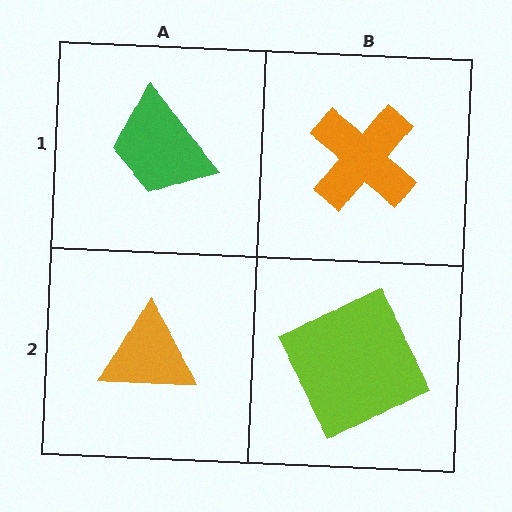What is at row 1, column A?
A green trapezoid.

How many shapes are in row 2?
2 shapes.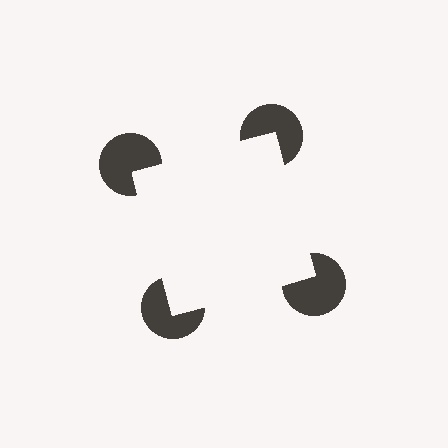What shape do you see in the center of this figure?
An illusory square — its edges are inferred from the aligned wedge cuts in the pac-man discs, not physically drawn.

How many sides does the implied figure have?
4 sides.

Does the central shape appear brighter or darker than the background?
It typically appears slightly brighter than the background, even though no actual brightness change is drawn.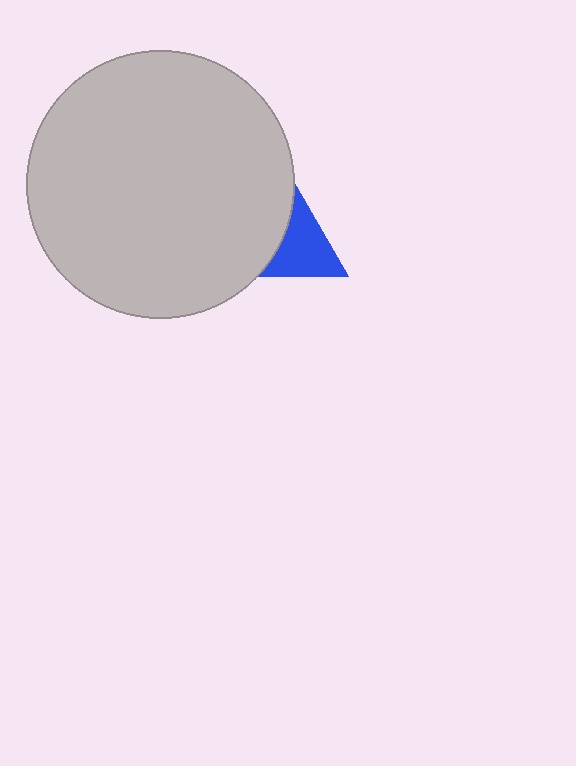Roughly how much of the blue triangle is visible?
About half of it is visible (roughly 46%).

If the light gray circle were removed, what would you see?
You would see the complete blue triangle.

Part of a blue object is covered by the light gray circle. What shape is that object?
It is a triangle.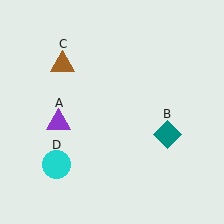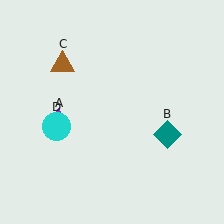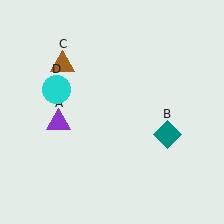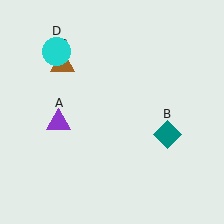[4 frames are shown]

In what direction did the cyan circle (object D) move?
The cyan circle (object D) moved up.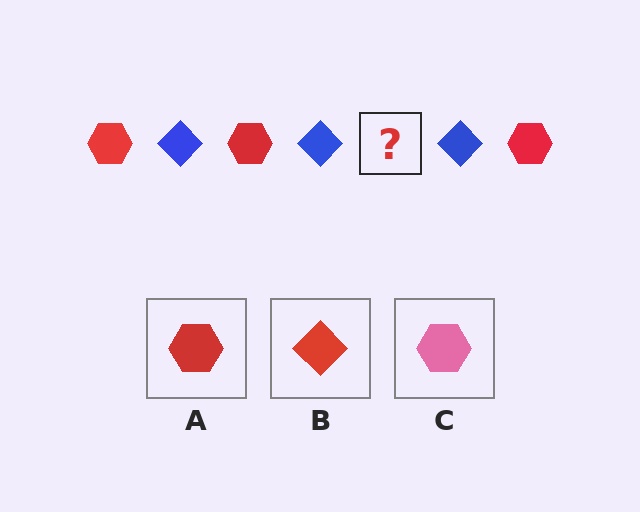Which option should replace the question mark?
Option A.